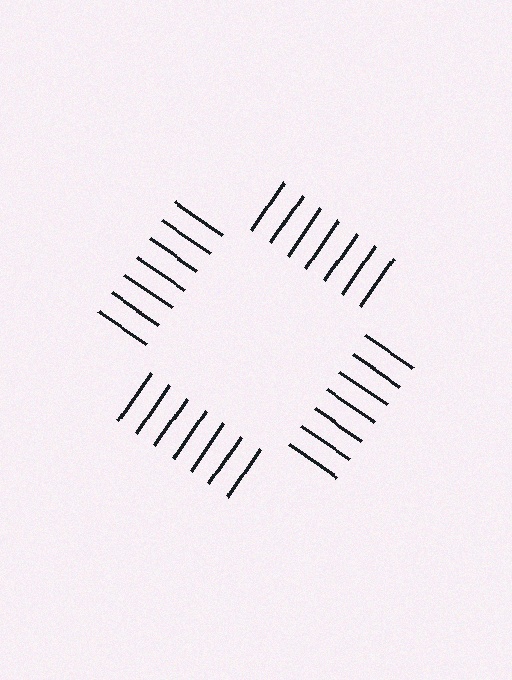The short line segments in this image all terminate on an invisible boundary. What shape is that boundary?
An illusory square — the line segments terminate on its edges but no continuous stroke is drawn.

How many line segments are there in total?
28 — 7 along each of the 4 edges.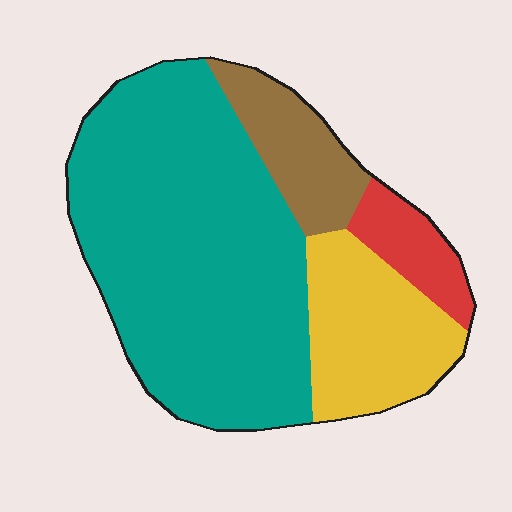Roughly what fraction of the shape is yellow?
Yellow takes up between a sixth and a third of the shape.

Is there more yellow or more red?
Yellow.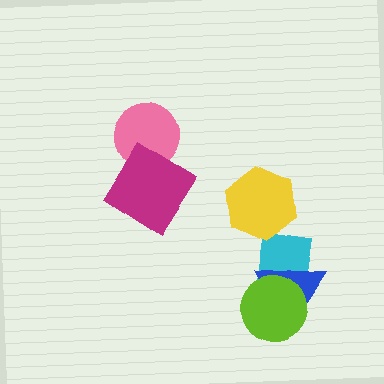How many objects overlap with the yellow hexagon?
1 object overlaps with the yellow hexagon.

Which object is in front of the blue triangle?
The lime circle is in front of the blue triangle.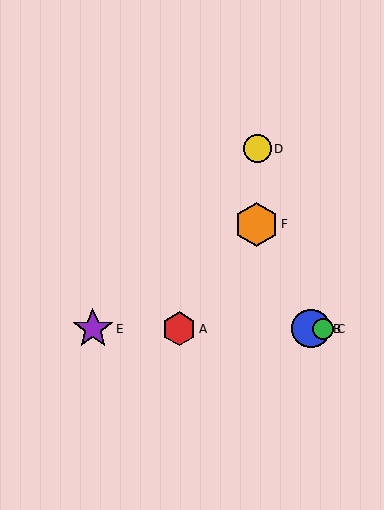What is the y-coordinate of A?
Object A is at y≈329.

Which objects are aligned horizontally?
Objects A, B, C, E are aligned horizontally.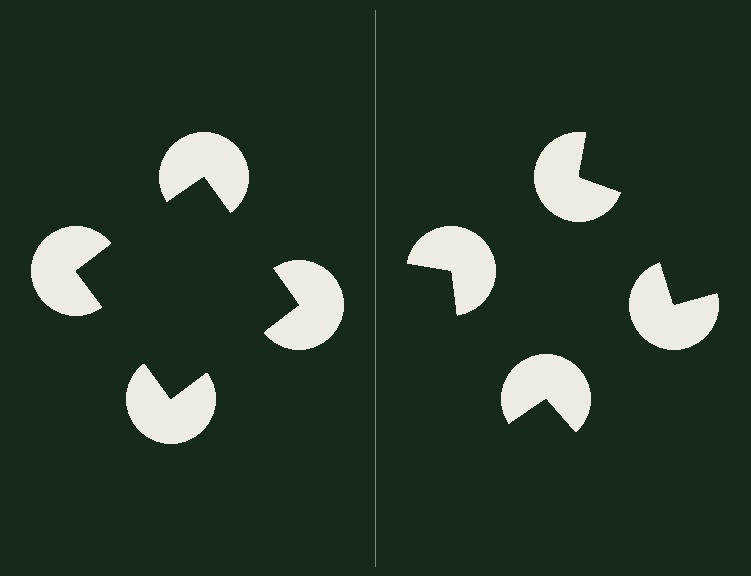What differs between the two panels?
The pac-man discs are positioned identically on both sides; only the wedge orientations differ. On the left they align to a square; on the right they are misaligned.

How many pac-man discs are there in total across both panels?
8 — 4 on each side.